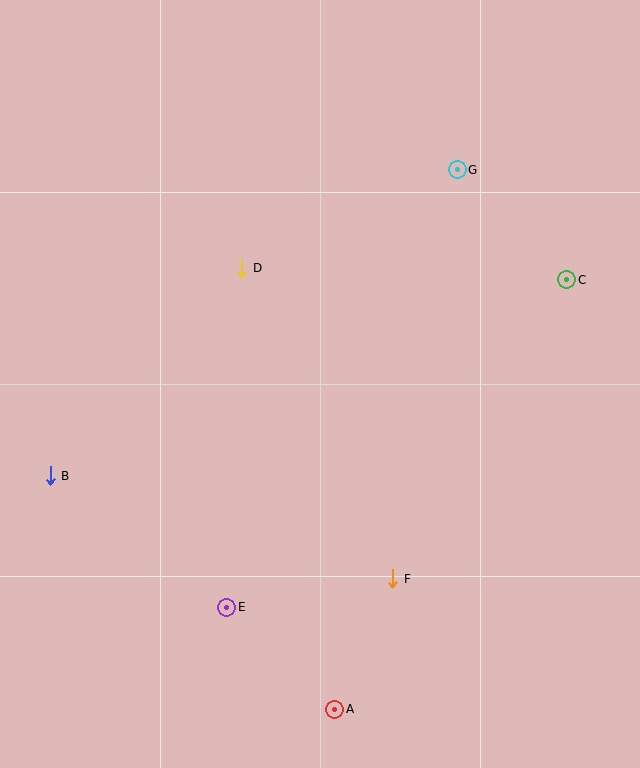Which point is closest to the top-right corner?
Point G is closest to the top-right corner.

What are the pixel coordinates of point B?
Point B is at (50, 476).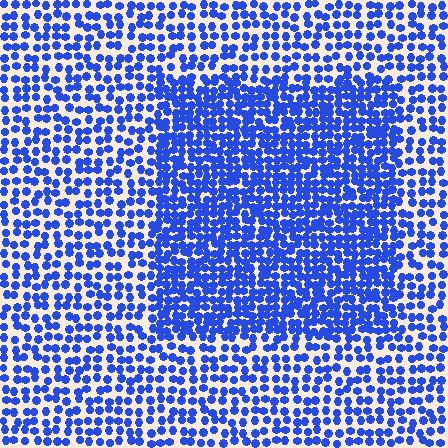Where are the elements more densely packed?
The elements are more densely packed inside the rectangle boundary.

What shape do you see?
I see a rectangle.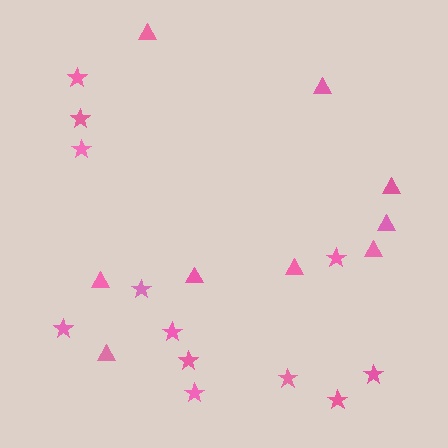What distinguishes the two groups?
There are 2 groups: one group of triangles (9) and one group of stars (12).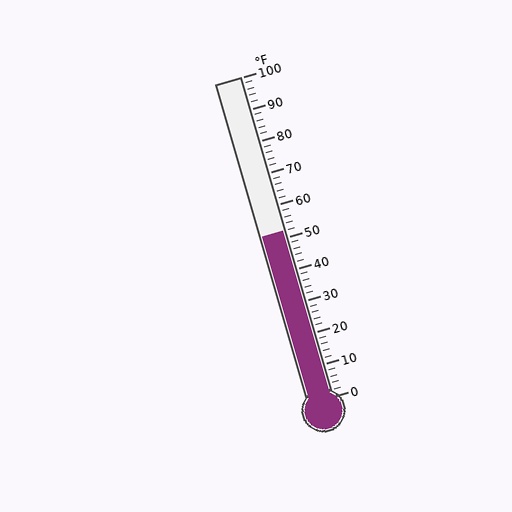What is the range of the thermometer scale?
The thermometer scale ranges from 0°F to 100°F.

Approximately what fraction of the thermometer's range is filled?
The thermometer is filled to approximately 50% of its range.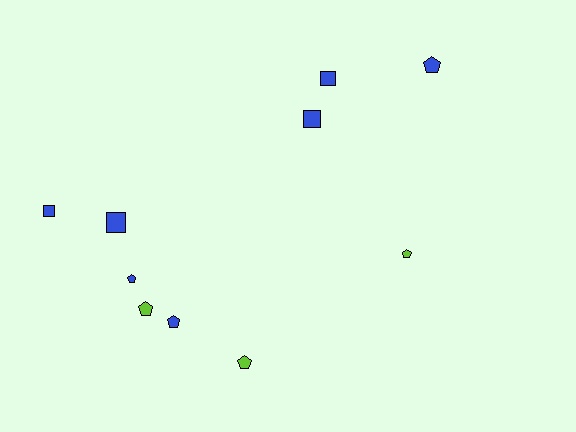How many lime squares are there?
There are no lime squares.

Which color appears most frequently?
Blue, with 7 objects.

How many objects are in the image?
There are 10 objects.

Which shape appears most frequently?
Pentagon, with 6 objects.